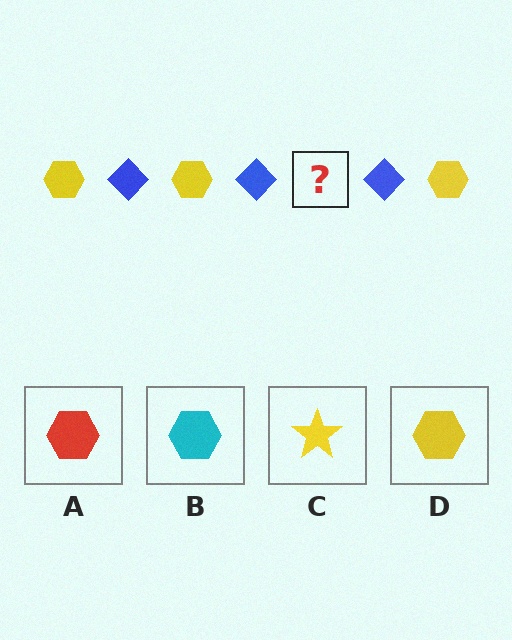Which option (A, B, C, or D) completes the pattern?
D.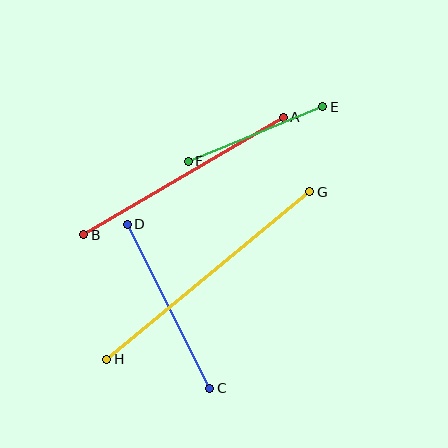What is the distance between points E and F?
The distance is approximately 145 pixels.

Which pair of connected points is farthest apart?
Points G and H are farthest apart.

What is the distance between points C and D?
The distance is approximately 183 pixels.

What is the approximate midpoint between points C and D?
The midpoint is at approximately (168, 306) pixels.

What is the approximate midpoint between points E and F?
The midpoint is at approximately (255, 134) pixels.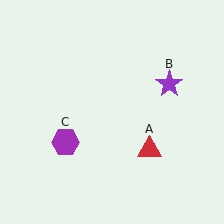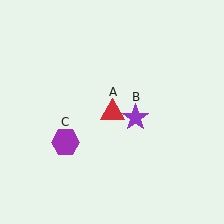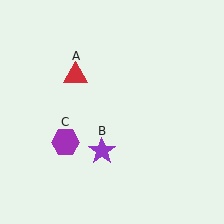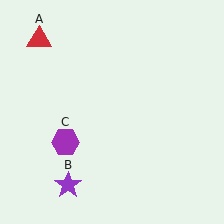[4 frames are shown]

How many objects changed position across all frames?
2 objects changed position: red triangle (object A), purple star (object B).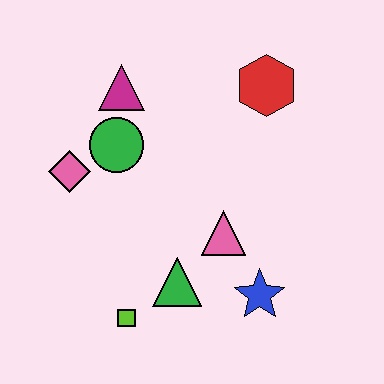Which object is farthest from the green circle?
The blue star is farthest from the green circle.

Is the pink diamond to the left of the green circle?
Yes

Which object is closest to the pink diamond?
The green circle is closest to the pink diamond.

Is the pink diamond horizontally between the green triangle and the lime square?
No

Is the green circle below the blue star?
No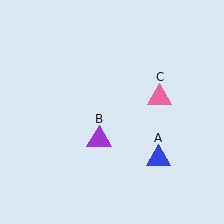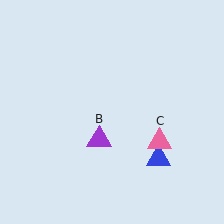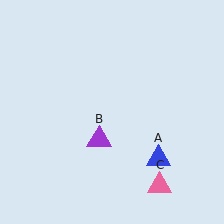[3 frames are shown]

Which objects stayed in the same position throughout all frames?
Blue triangle (object A) and purple triangle (object B) remained stationary.